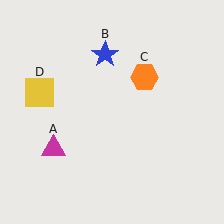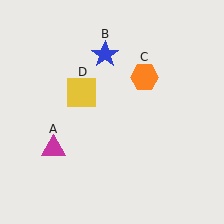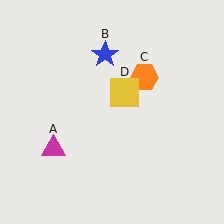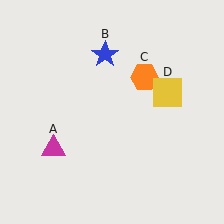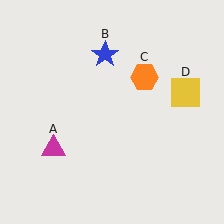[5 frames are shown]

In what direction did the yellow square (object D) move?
The yellow square (object D) moved right.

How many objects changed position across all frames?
1 object changed position: yellow square (object D).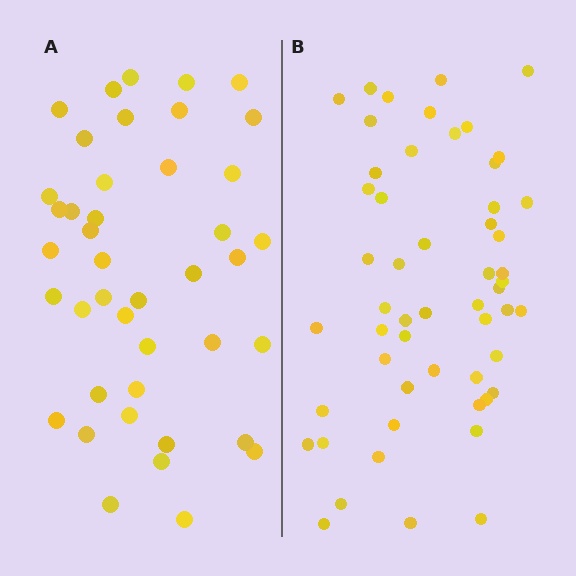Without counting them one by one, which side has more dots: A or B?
Region B (the right region) has more dots.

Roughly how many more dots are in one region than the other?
Region B has roughly 12 or so more dots than region A.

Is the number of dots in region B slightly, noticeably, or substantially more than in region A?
Region B has noticeably more, but not dramatically so. The ratio is roughly 1.3 to 1.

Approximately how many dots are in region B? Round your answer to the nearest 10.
About 50 dots. (The exact count is 54, which rounds to 50.)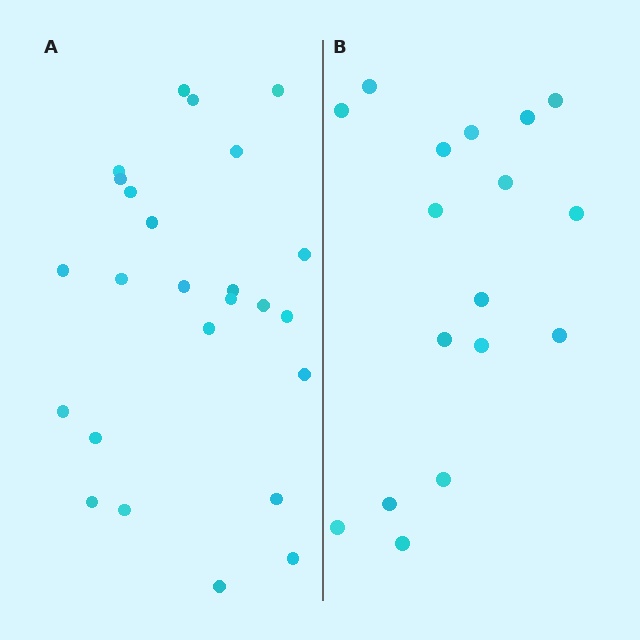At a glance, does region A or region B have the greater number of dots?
Region A (the left region) has more dots.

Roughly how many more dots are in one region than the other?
Region A has roughly 8 or so more dots than region B.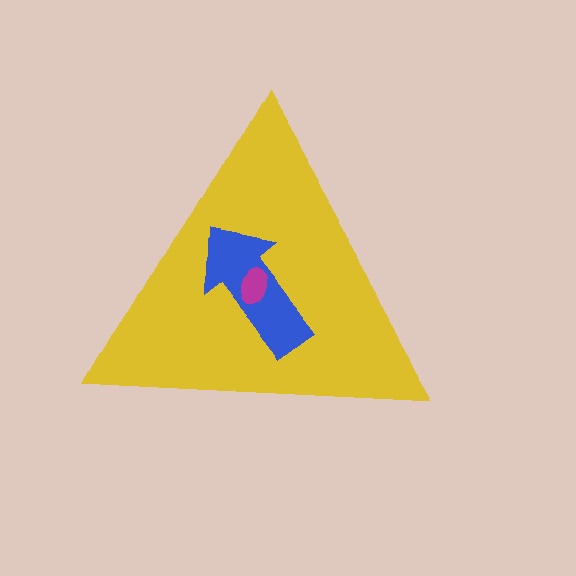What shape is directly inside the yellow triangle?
The blue arrow.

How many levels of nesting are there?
3.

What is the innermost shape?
The magenta ellipse.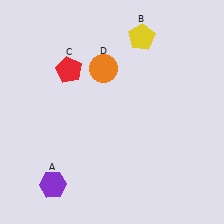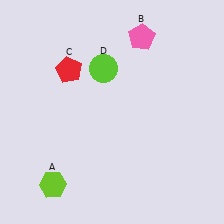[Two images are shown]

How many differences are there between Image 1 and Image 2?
There are 3 differences between the two images.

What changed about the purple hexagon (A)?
In Image 1, A is purple. In Image 2, it changed to lime.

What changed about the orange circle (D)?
In Image 1, D is orange. In Image 2, it changed to lime.